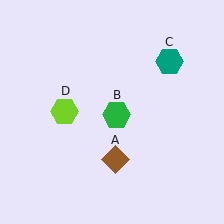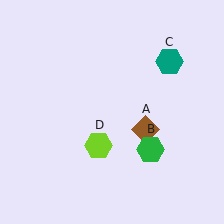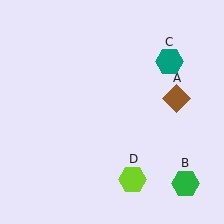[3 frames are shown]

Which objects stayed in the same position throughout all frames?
Teal hexagon (object C) remained stationary.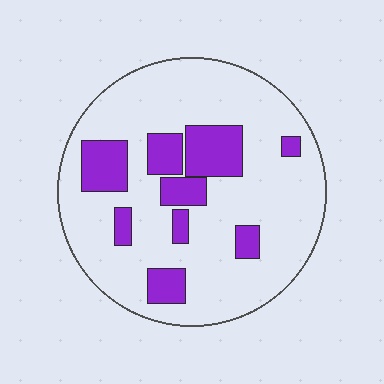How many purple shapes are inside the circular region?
9.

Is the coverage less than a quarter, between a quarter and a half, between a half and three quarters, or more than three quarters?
Less than a quarter.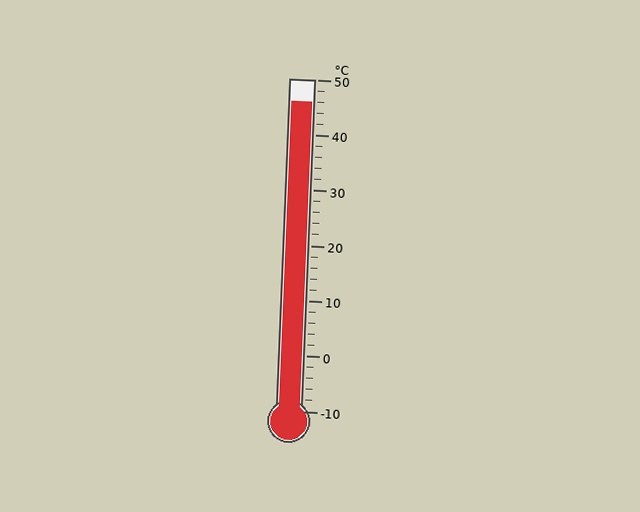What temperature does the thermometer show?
The thermometer shows approximately 46°C.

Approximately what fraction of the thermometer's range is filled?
The thermometer is filled to approximately 95% of its range.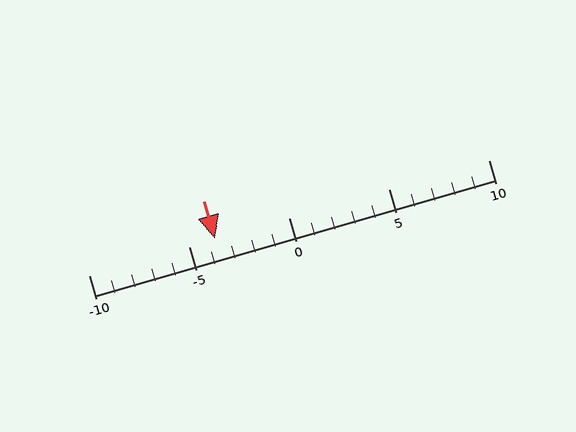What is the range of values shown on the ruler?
The ruler shows values from -10 to 10.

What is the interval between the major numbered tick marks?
The major tick marks are spaced 5 units apart.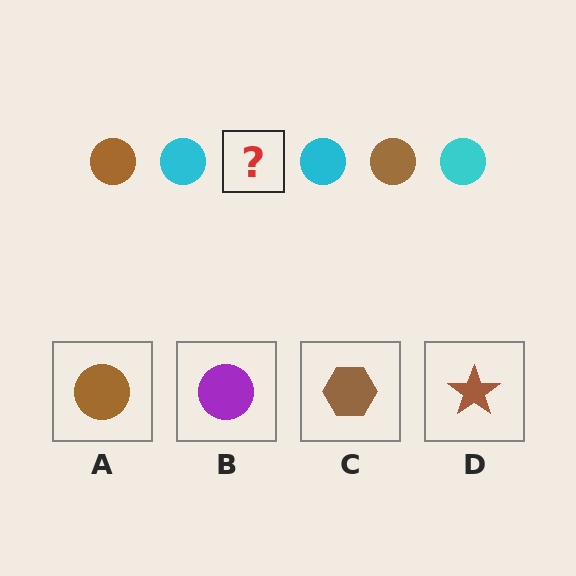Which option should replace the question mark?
Option A.